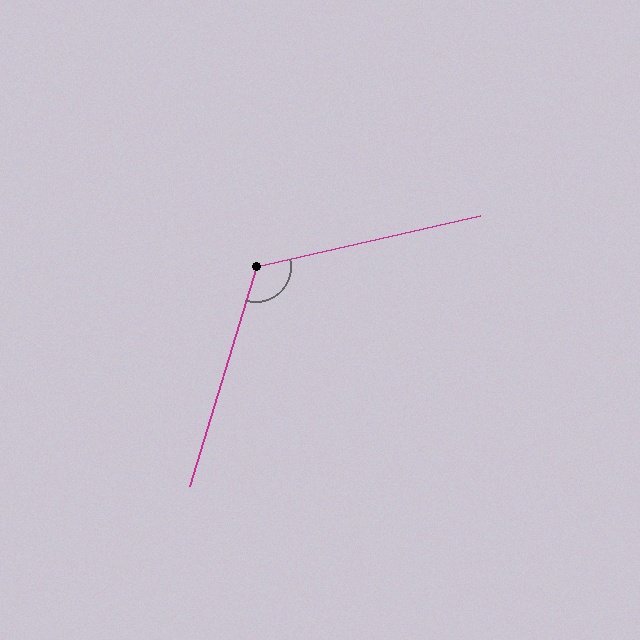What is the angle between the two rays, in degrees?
Approximately 120 degrees.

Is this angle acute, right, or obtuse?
It is obtuse.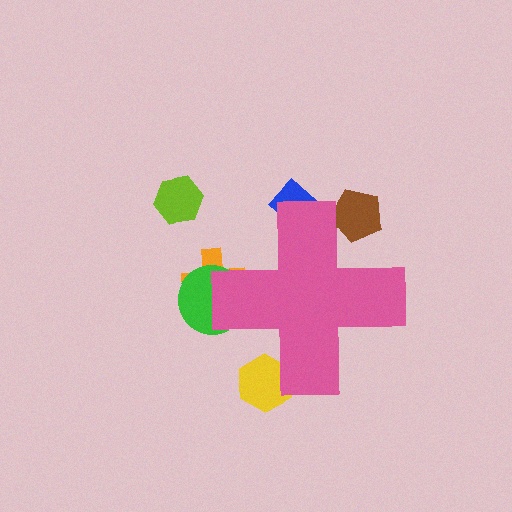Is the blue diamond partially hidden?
Yes, the blue diamond is partially hidden behind the pink cross.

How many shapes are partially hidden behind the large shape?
5 shapes are partially hidden.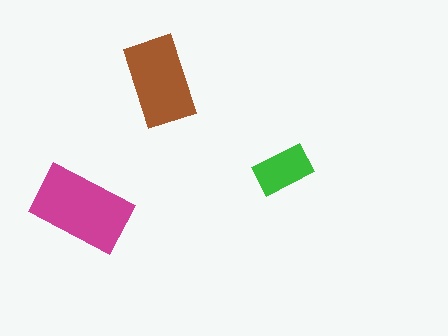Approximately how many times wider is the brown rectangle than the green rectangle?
About 1.5 times wider.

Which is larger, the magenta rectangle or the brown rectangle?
The magenta one.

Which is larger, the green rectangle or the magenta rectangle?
The magenta one.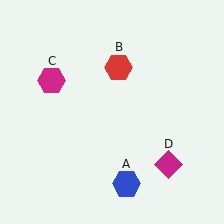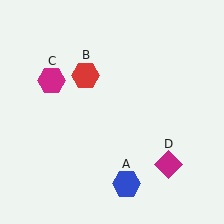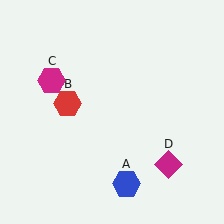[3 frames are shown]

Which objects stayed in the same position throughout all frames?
Blue hexagon (object A) and magenta hexagon (object C) and magenta diamond (object D) remained stationary.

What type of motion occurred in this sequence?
The red hexagon (object B) rotated counterclockwise around the center of the scene.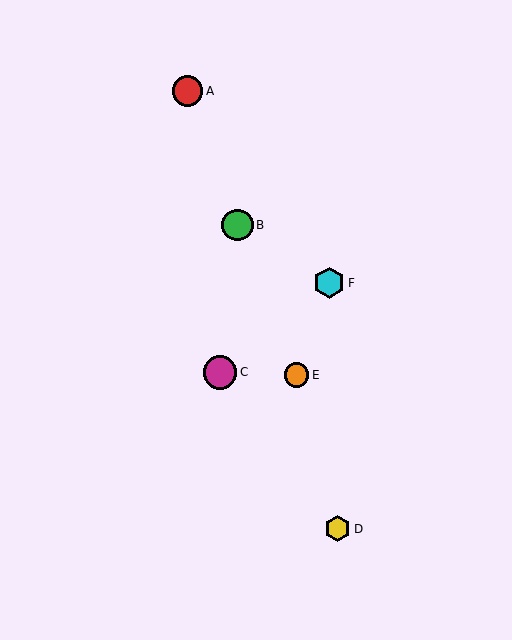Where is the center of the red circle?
The center of the red circle is at (188, 91).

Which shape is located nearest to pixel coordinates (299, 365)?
The orange circle (labeled E) at (296, 375) is nearest to that location.